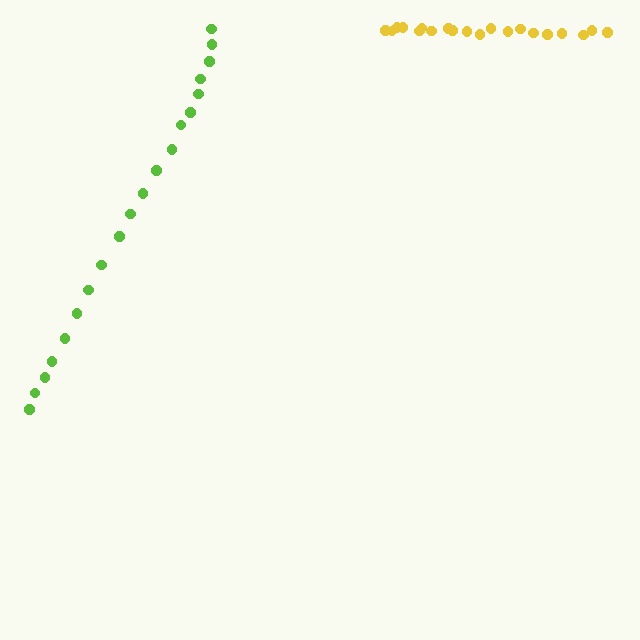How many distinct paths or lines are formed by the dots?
There are 2 distinct paths.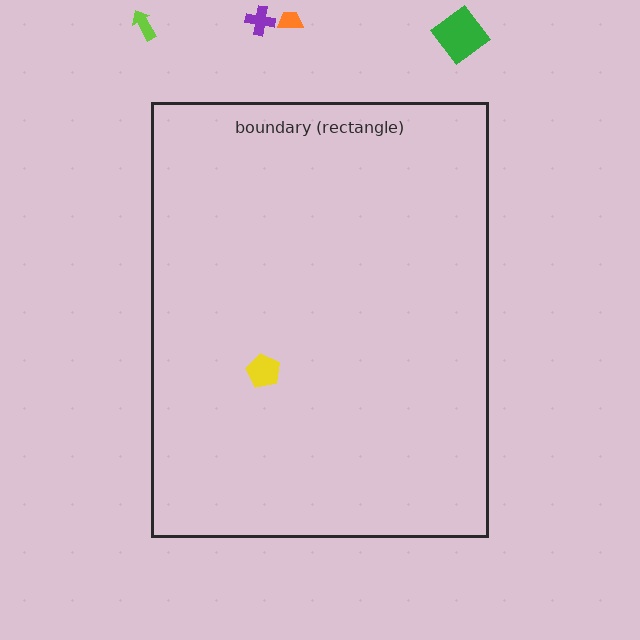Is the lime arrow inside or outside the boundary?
Outside.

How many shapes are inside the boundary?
1 inside, 4 outside.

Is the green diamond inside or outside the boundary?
Outside.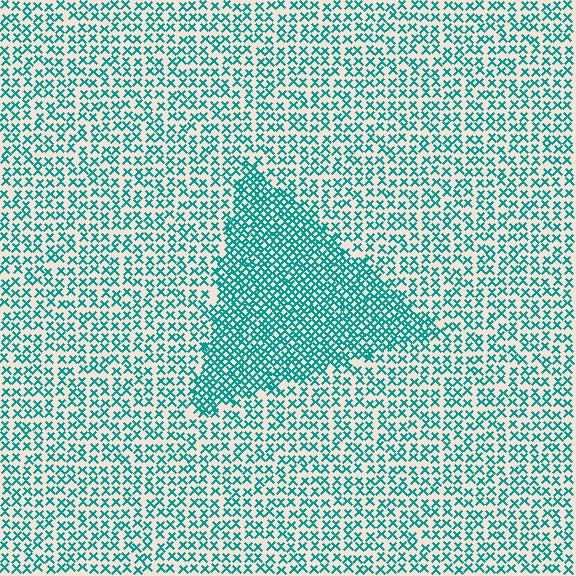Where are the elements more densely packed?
The elements are more densely packed inside the triangle boundary.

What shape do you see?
I see a triangle.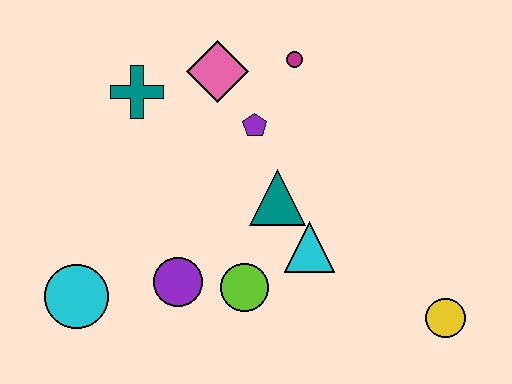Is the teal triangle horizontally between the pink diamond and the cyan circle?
No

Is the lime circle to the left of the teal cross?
No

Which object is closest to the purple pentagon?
The pink diamond is closest to the purple pentagon.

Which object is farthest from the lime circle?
The magenta circle is farthest from the lime circle.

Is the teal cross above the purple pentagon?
Yes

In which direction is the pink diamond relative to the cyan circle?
The pink diamond is above the cyan circle.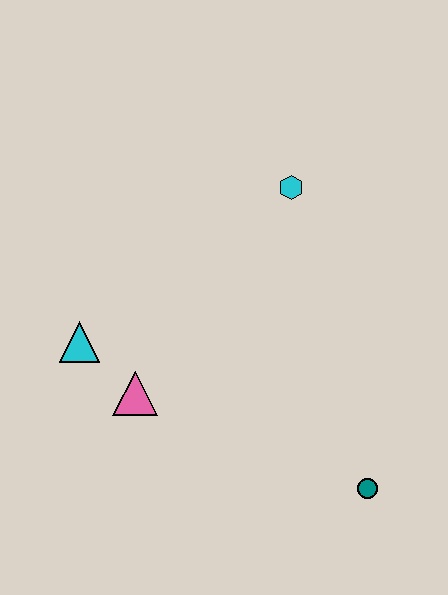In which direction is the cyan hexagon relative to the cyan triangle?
The cyan hexagon is to the right of the cyan triangle.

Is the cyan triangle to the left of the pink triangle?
Yes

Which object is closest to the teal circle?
The pink triangle is closest to the teal circle.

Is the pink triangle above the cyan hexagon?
No